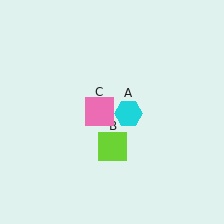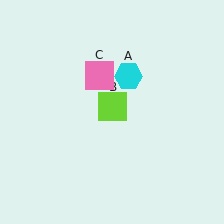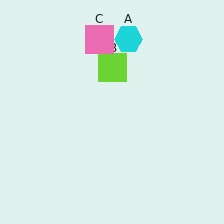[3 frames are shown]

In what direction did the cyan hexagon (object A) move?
The cyan hexagon (object A) moved up.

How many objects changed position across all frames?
3 objects changed position: cyan hexagon (object A), lime square (object B), pink square (object C).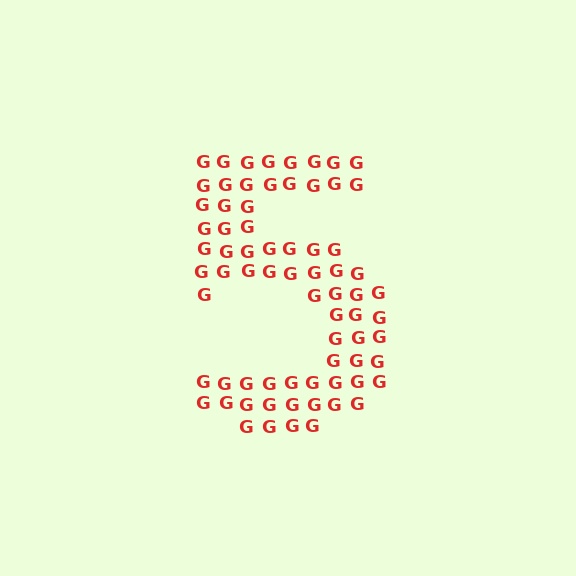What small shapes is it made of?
It is made of small letter G's.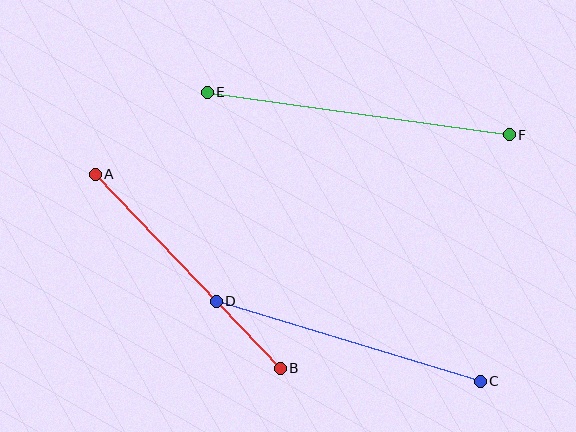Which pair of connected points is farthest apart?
Points E and F are farthest apart.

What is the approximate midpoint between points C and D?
The midpoint is at approximately (348, 341) pixels.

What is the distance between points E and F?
The distance is approximately 305 pixels.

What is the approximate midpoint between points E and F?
The midpoint is at approximately (358, 114) pixels.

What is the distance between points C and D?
The distance is approximately 276 pixels.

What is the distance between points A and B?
The distance is approximately 268 pixels.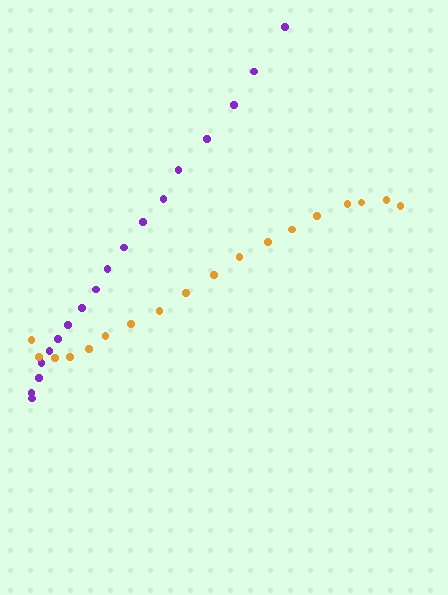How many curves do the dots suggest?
There are 2 distinct paths.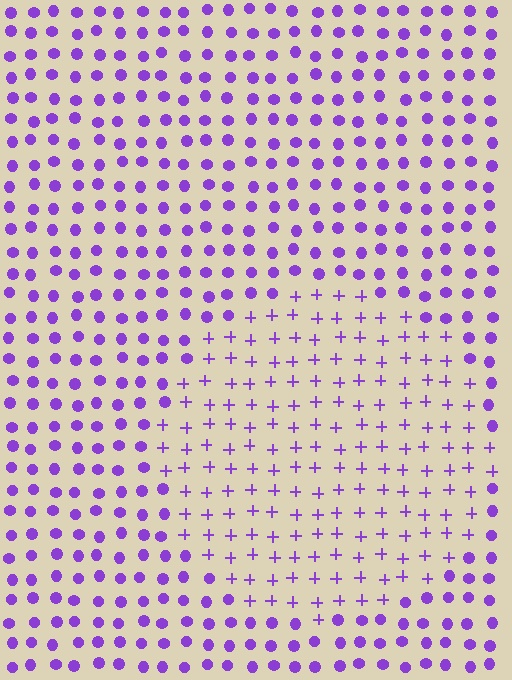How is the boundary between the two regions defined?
The boundary is defined by a change in element shape: plus signs inside vs. circles outside. All elements share the same color and spacing.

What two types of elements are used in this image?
The image uses plus signs inside the circle region and circles outside it.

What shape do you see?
I see a circle.